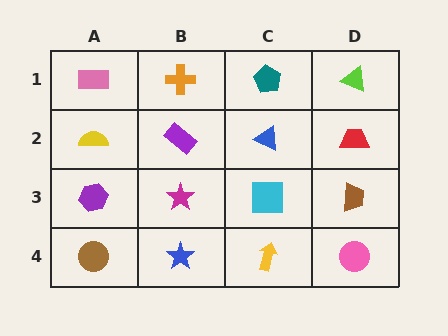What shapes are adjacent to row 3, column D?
A red trapezoid (row 2, column D), a pink circle (row 4, column D), a cyan square (row 3, column C).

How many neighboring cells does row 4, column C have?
3.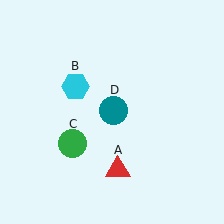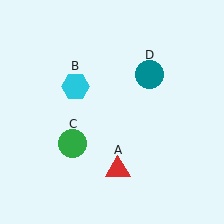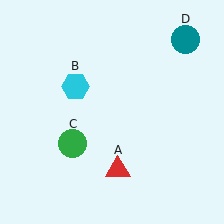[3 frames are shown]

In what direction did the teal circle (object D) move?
The teal circle (object D) moved up and to the right.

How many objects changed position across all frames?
1 object changed position: teal circle (object D).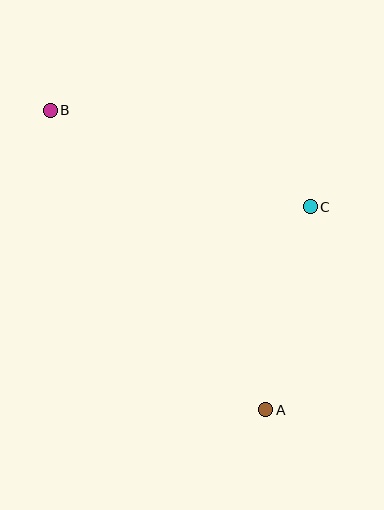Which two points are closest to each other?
Points A and C are closest to each other.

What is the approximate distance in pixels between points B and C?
The distance between B and C is approximately 277 pixels.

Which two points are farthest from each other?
Points A and B are farthest from each other.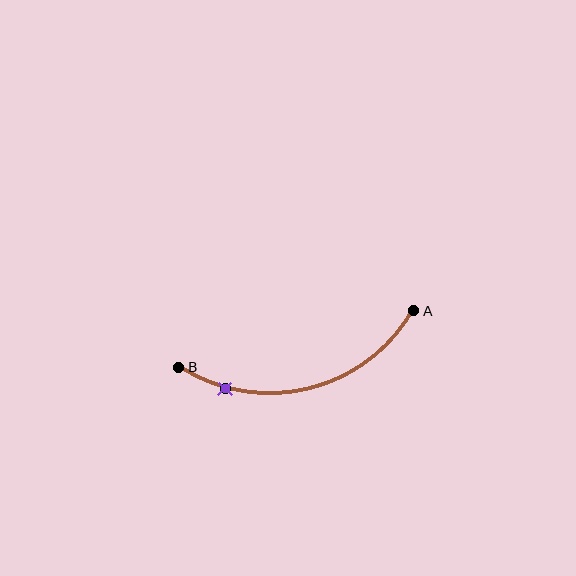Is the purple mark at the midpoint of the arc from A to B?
No. The purple mark lies on the arc but is closer to endpoint B. The arc midpoint would be at the point on the curve equidistant along the arc from both A and B.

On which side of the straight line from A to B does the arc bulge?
The arc bulges below the straight line connecting A and B.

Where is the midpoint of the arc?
The arc midpoint is the point on the curve farthest from the straight line joining A and B. It sits below that line.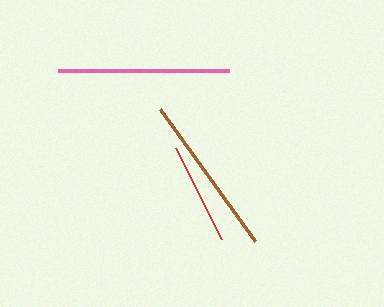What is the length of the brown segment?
The brown segment is approximately 163 pixels long.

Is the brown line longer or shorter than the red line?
The brown line is longer than the red line.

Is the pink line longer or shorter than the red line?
The pink line is longer than the red line.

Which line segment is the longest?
The pink line is the longest at approximately 171 pixels.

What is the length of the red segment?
The red segment is approximately 102 pixels long.